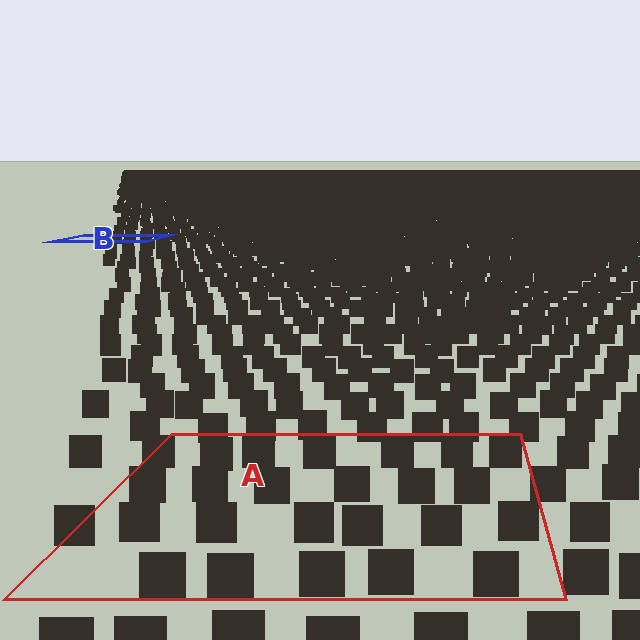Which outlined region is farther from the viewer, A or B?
Region B is farther from the viewer — the texture elements inside it appear smaller and more densely packed.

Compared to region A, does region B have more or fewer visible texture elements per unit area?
Region B has more texture elements per unit area — they are packed more densely because it is farther away.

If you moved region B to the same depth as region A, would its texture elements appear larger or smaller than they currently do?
They would appear larger. At a closer depth, the same texture elements are projected at a bigger on-screen size.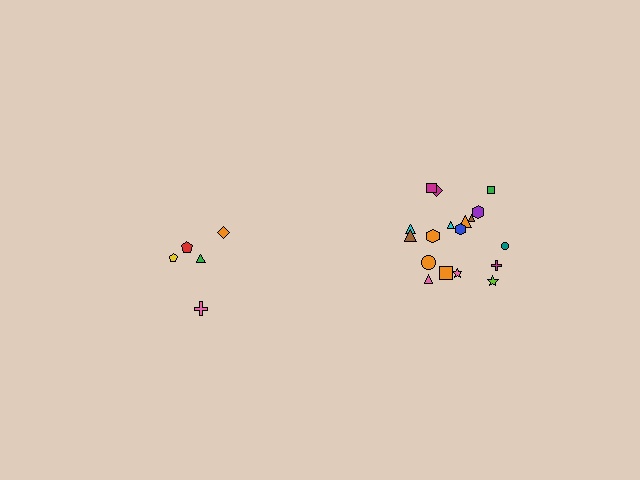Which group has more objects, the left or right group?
The right group.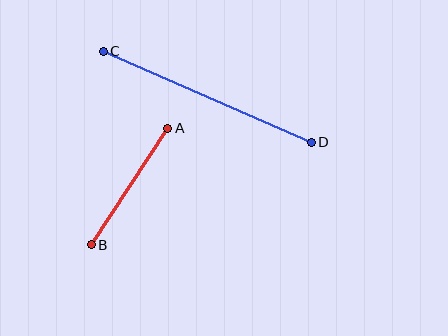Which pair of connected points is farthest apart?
Points C and D are farthest apart.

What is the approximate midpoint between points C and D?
The midpoint is at approximately (207, 97) pixels.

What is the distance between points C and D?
The distance is approximately 227 pixels.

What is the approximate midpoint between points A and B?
The midpoint is at approximately (130, 186) pixels.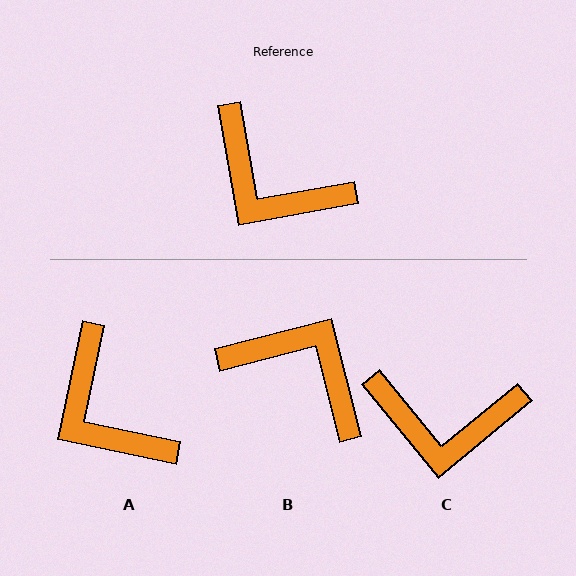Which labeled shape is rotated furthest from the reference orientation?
B, about 176 degrees away.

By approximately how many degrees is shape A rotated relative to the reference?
Approximately 22 degrees clockwise.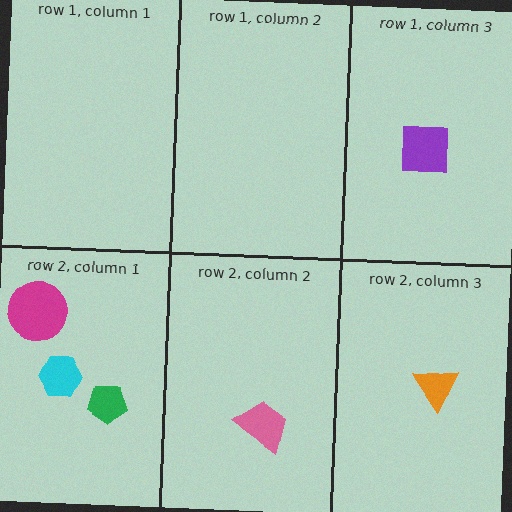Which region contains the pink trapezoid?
The row 2, column 2 region.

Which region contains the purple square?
The row 1, column 3 region.